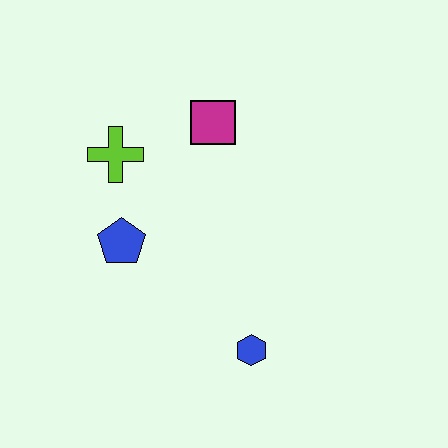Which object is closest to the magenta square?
The lime cross is closest to the magenta square.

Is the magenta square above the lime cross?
Yes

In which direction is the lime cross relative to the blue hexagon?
The lime cross is above the blue hexagon.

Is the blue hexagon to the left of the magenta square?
No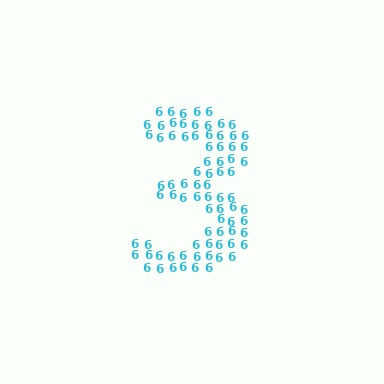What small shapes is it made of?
It is made of small digit 6's.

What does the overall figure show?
The overall figure shows the digit 3.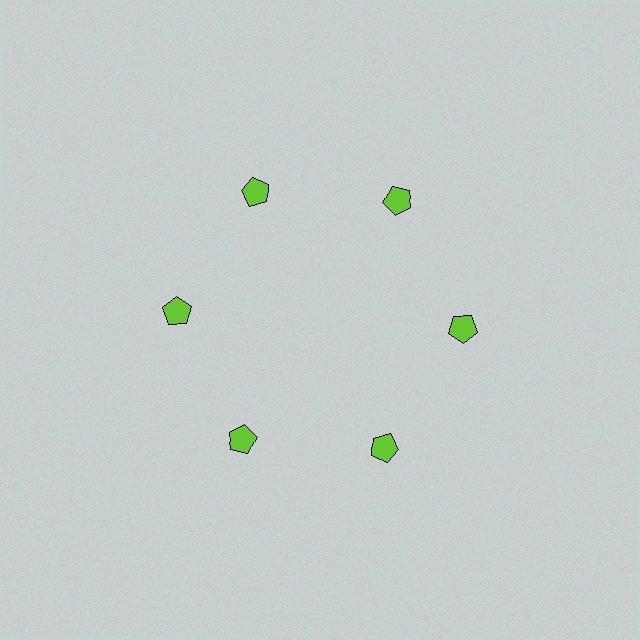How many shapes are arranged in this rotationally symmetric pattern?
There are 6 shapes, arranged in 6 groups of 1.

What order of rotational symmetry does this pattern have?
This pattern has 6-fold rotational symmetry.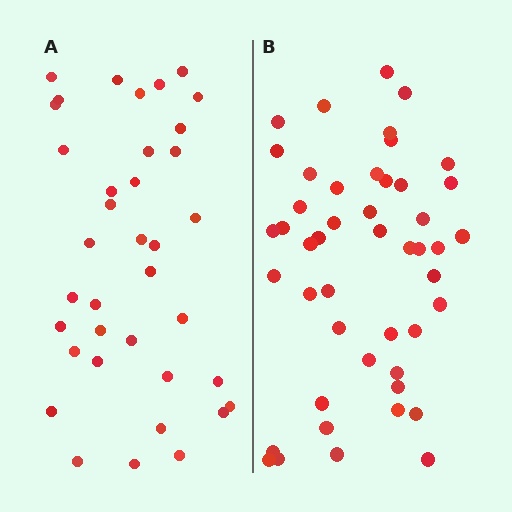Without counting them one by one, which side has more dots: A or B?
Region B (the right region) has more dots.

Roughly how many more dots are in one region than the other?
Region B has roughly 10 or so more dots than region A.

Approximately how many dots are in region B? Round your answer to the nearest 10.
About 50 dots. (The exact count is 47, which rounds to 50.)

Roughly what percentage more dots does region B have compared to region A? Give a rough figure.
About 25% more.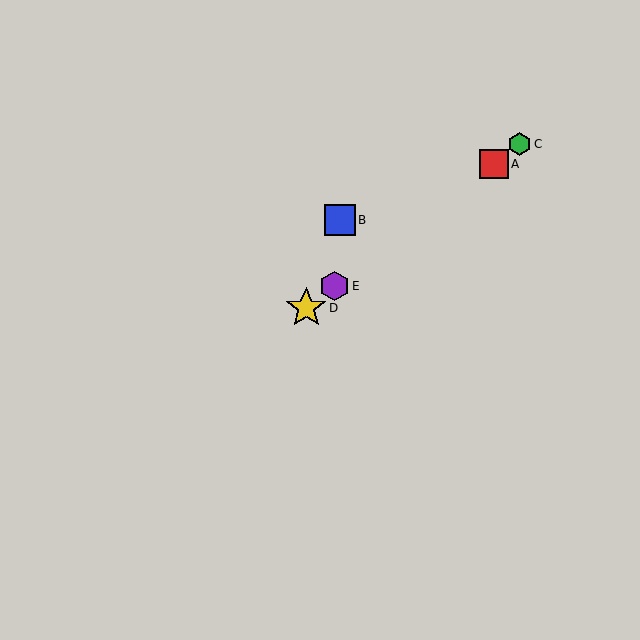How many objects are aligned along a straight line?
4 objects (A, C, D, E) are aligned along a straight line.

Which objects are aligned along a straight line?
Objects A, C, D, E are aligned along a straight line.